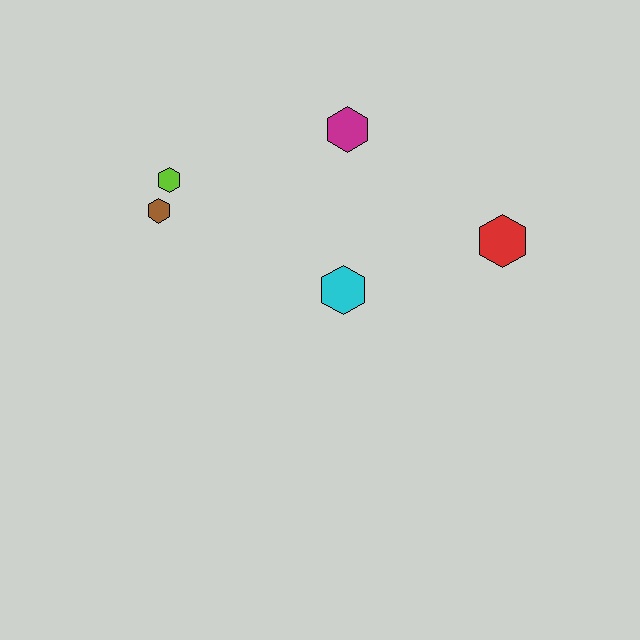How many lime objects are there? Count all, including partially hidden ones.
There is 1 lime object.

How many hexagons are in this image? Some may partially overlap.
There are 5 hexagons.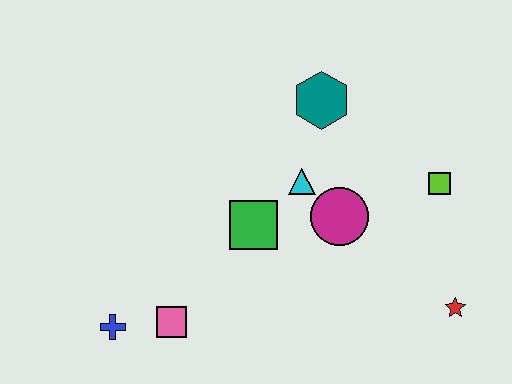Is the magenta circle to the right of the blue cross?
Yes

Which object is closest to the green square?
The cyan triangle is closest to the green square.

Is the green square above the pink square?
Yes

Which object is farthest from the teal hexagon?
The blue cross is farthest from the teal hexagon.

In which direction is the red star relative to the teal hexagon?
The red star is below the teal hexagon.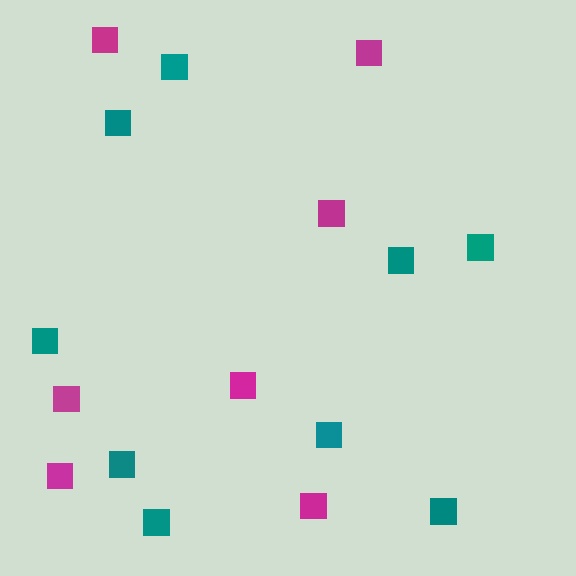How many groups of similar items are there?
There are 2 groups: one group of teal squares (9) and one group of magenta squares (7).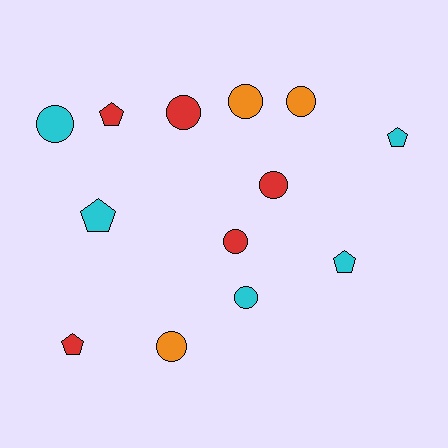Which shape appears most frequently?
Circle, with 8 objects.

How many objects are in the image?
There are 13 objects.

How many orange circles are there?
There are 3 orange circles.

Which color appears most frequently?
Cyan, with 5 objects.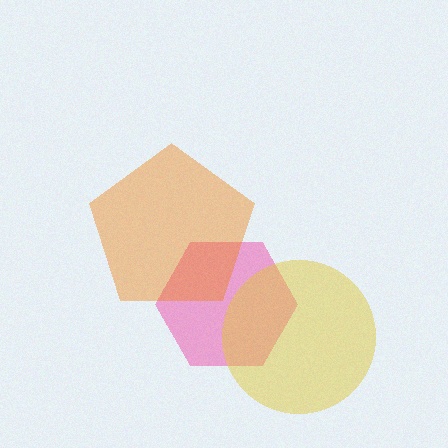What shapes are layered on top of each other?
The layered shapes are: a pink hexagon, a yellow circle, an orange pentagon.